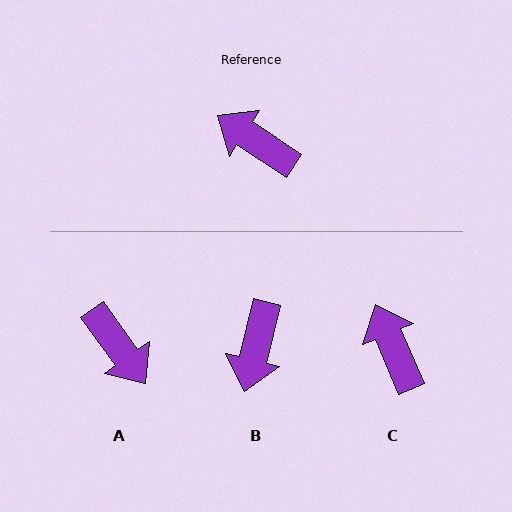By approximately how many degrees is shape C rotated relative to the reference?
Approximately 33 degrees clockwise.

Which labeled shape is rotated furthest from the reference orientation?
A, about 159 degrees away.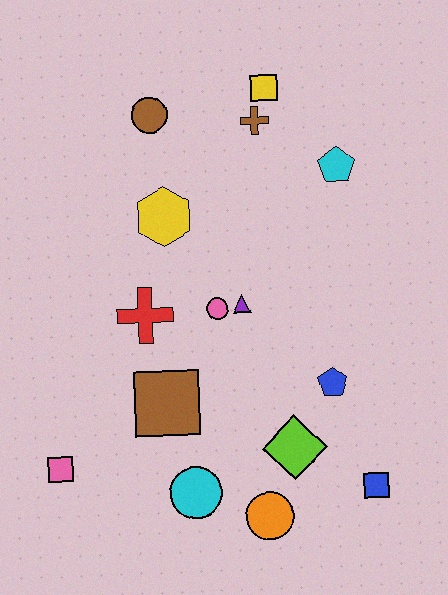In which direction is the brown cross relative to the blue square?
The brown cross is above the blue square.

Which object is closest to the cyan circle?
The orange circle is closest to the cyan circle.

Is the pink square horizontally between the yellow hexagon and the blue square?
No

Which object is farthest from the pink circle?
The blue square is farthest from the pink circle.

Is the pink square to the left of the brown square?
Yes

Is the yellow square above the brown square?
Yes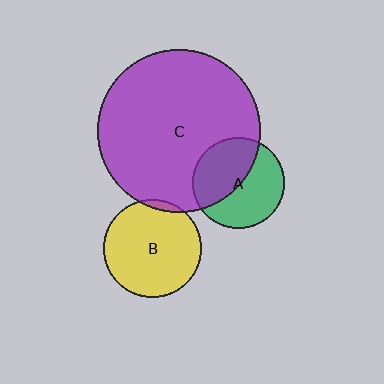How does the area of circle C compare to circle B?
Approximately 2.8 times.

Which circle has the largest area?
Circle C (purple).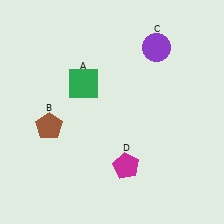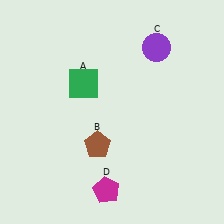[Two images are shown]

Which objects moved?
The objects that moved are: the brown pentagon (B), the magenta pentagon (D).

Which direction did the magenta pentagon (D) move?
The magenta pentagon (D) moved down.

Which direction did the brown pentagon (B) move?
The brown pentagon (B) moved right.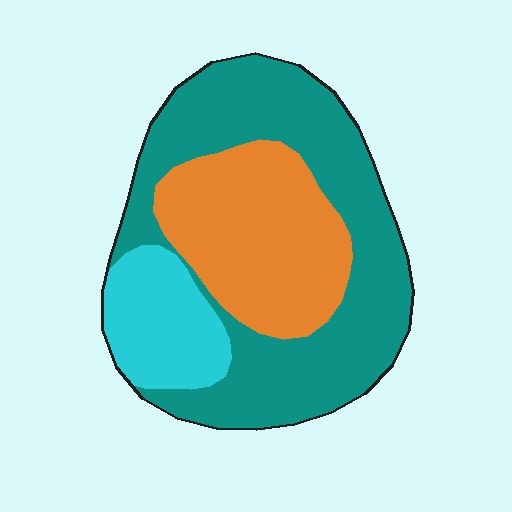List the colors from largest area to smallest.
From largest to smallest: teal, orange, cyan.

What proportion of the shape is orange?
Orange takes up between a quarter and a half of the shape.